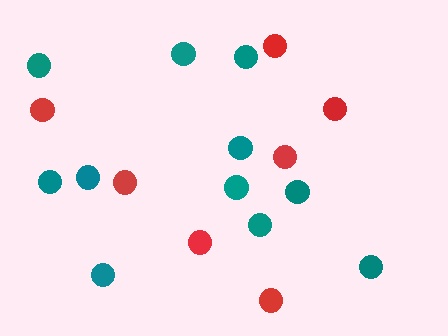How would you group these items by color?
There are 2 groups: one group of teal circles (11) and one group of red circles (7).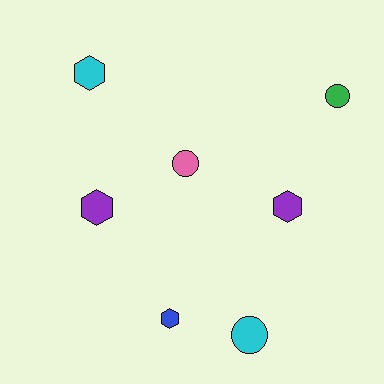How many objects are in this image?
There are 7 objects.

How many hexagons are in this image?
There are 4 hexagons.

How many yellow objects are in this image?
There are no yellow objects.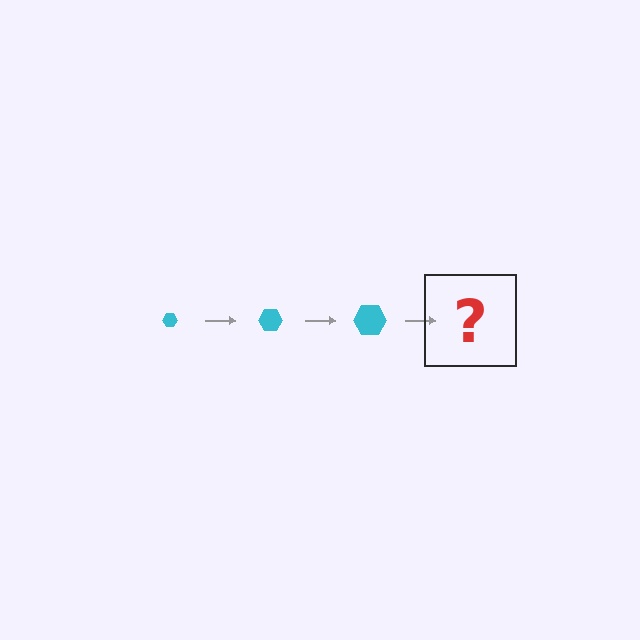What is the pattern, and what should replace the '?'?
The pattern is that the hexagon gets progressively larger each step. The '?' should be a cyan hexagon, larger than the previous one.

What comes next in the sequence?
The next element should be a cyan hexagon, larger than the previous one.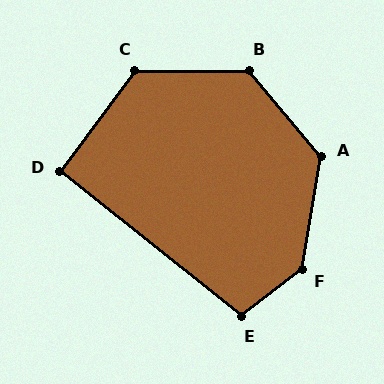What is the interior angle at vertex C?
Approximately 127 degrees (obtuse).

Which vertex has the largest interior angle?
F, at approximately 138 degrees.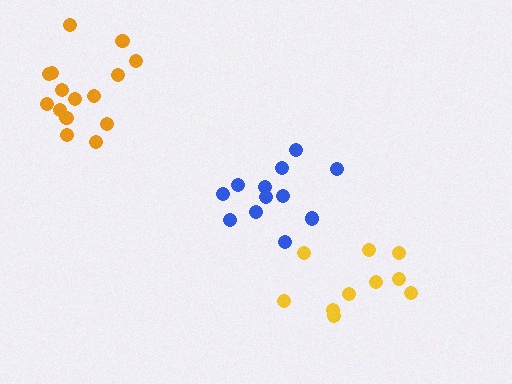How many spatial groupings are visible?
There are 3 spatial groupings.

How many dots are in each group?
Group 1: 12 dots, Group 2: 10 dots, Group 3: 15 dots (37 total).